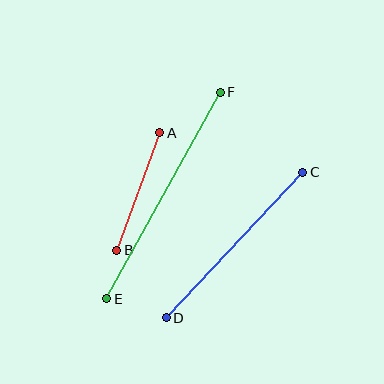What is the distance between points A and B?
The distance is approximately 125 pixels.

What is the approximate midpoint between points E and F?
The midpoint is at approximately (164, 195) pixels.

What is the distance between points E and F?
The distance is approximately 235 pixels.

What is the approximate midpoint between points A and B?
The midpoint is at approximately (138, 192) pixels.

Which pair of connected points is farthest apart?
Points E and F are farthest apart.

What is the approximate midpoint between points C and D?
The midpoint is at approximately (235, 245) pixels.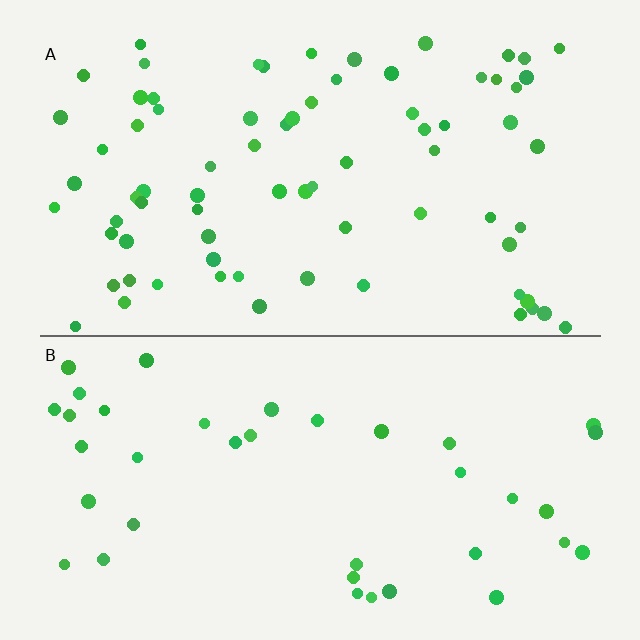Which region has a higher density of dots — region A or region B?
A (the top).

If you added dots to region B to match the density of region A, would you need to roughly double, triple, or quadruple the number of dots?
Approximately double.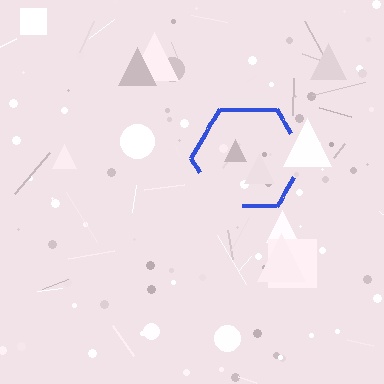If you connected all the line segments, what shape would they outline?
They would outline a hexagon.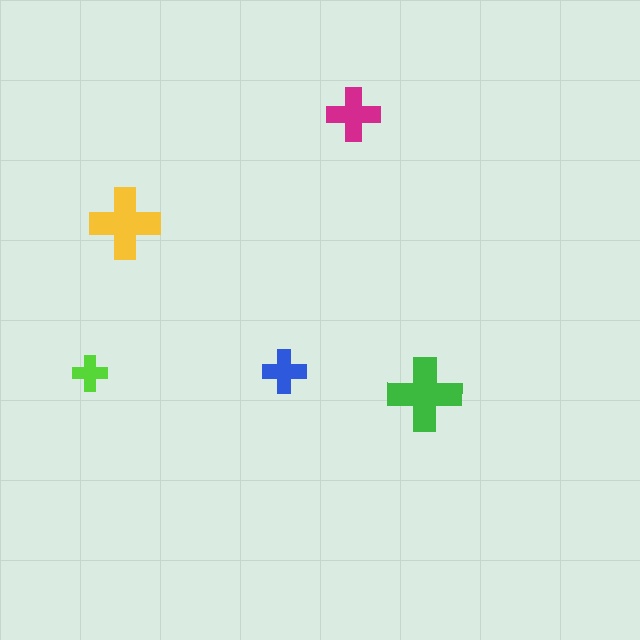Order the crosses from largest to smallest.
the green one, the yellow one, the magenta one, the blue one, the lime one.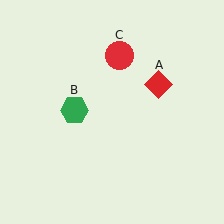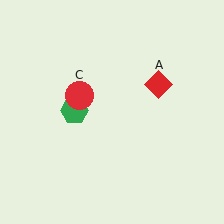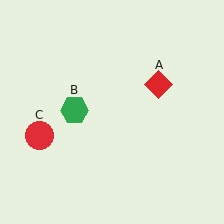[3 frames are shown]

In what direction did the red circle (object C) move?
The red circle (object C) moved down and to the left.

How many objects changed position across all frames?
1 object changed position: red circle (object C).